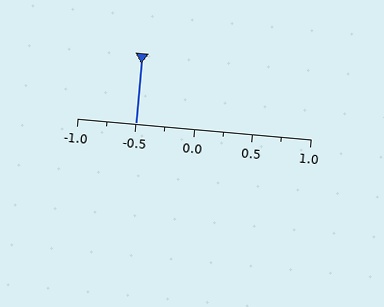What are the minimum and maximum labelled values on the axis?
The axis runs from -1.0 to 1.0.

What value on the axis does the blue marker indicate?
The marker indicates approximately -0.5.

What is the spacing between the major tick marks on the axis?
The major ticks are spaced 0.5 apart.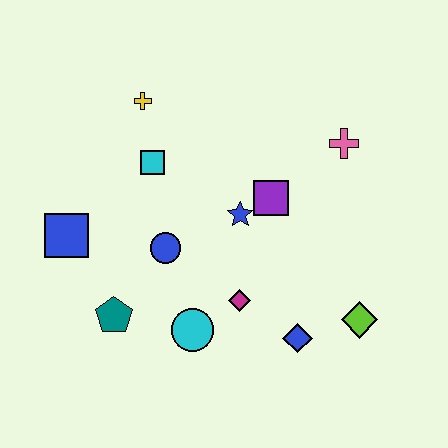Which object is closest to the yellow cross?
The cyan square is closest to the yellow cross.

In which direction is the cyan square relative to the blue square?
The cyan square is to the right of the blue square.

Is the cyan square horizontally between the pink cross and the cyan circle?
No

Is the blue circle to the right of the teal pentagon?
Yes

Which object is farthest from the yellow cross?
The lime diamond is farthest from the yellow cross.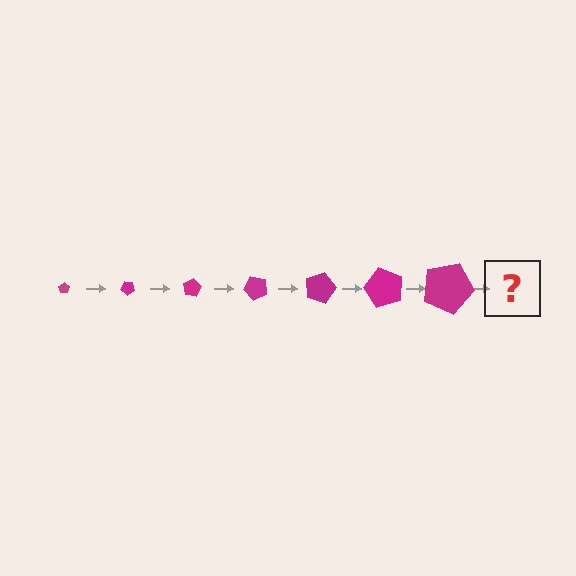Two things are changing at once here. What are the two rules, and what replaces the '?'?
The two rules are that the pentagon grows larger each step and it rotates 40 degrees each step. The '?' should be a pentagon, larger than the previous one and rotated 280 degrees from the start.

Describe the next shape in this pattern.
It should be a pentagon, larger than the previous one and rotated 280 degrees from the start.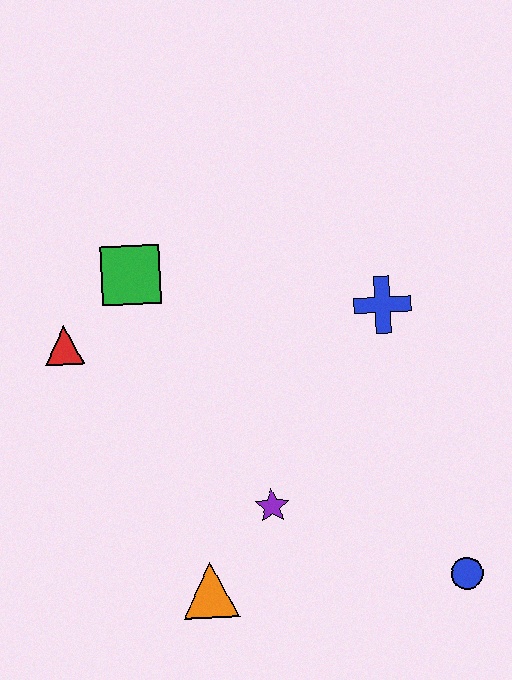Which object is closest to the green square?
The red triangle is closest to the green square.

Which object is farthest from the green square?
The blue circle is farthest from the green square.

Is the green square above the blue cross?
Yes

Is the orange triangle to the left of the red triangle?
No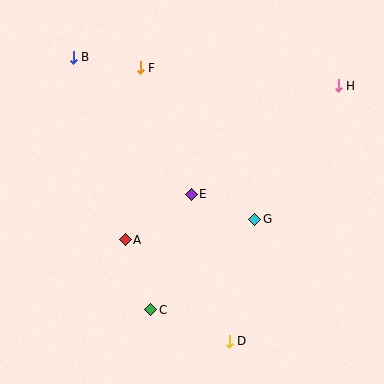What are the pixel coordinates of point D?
Point D is at (229, 341).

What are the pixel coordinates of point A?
Point A is at (125, 240).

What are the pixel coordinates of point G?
Point G is at (255, 219).